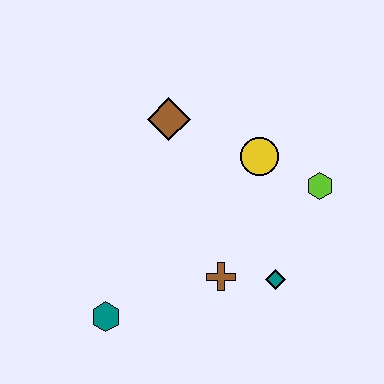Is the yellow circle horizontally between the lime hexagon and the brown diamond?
Yes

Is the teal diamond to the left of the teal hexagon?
No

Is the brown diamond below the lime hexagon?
No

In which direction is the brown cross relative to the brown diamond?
The brown cross is below the brown diamond.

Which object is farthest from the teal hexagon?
The lime hexagon is farthest from the teal hexagon.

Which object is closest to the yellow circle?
The lime hexagon is closest to the yellow circle.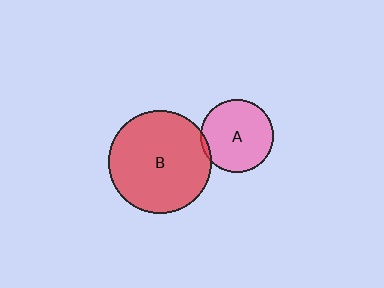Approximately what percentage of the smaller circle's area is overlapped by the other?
Approximately 5%.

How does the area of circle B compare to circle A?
Approximately 2.0 times.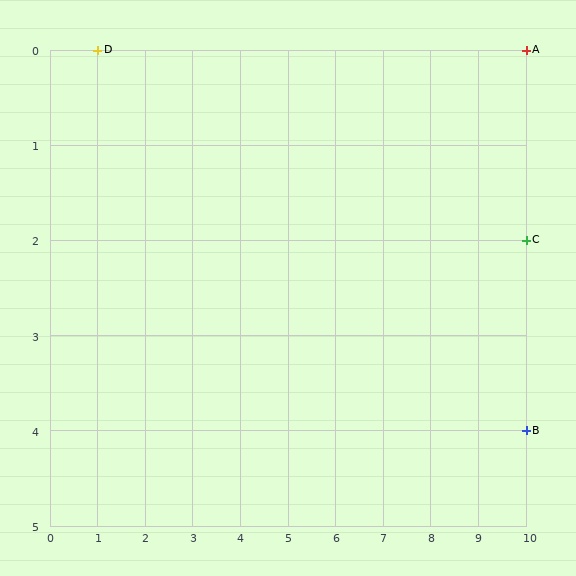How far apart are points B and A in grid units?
Points B and A are 4 rows apart.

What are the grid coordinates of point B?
Point B is at grid coordinates (10, 4).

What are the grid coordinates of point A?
Point A is at grid coordinates (10, 0).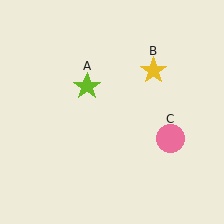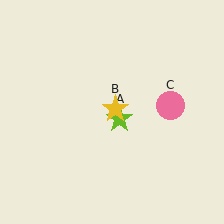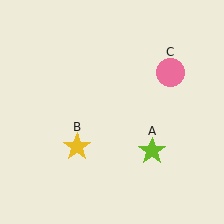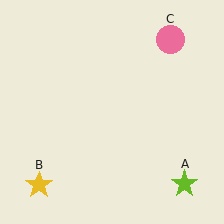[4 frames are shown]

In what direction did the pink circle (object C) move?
The pink circle (object C) moved up.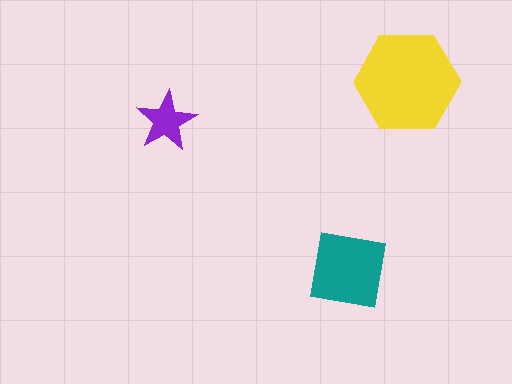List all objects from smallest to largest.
The purple star, the teal square, the yellow hexagon.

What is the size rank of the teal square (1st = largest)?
2nd.